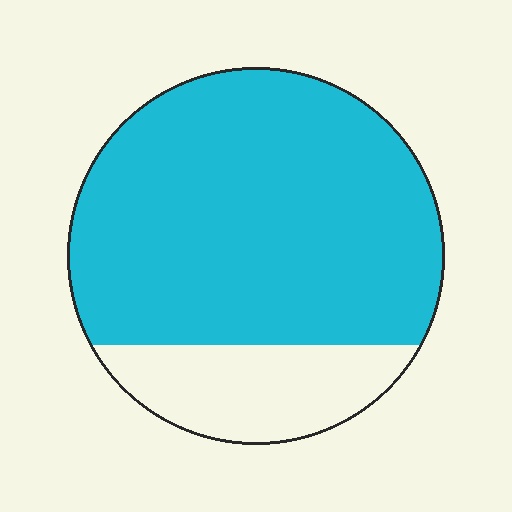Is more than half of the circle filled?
Yes.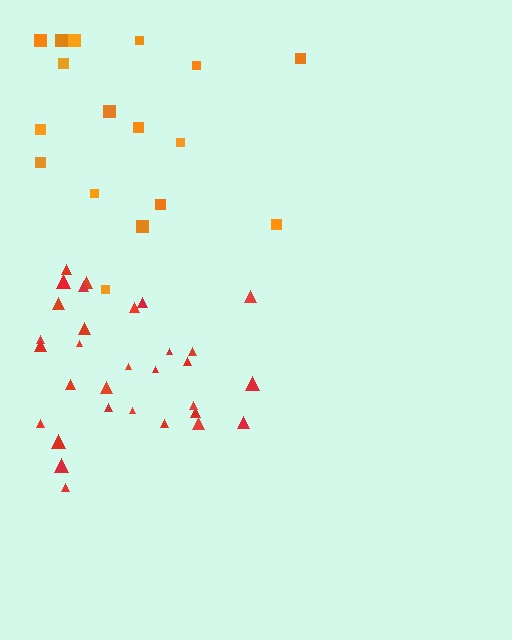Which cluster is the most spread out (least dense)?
Orange.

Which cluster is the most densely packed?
Red.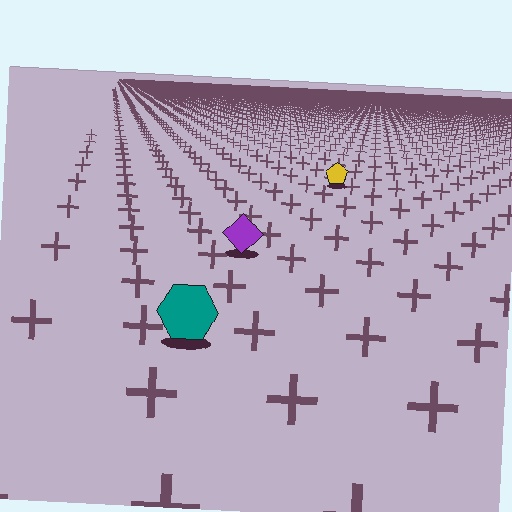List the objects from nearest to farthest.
From nearest to farthest: the teal hexagon, the purple diamond, the yellow pentagon.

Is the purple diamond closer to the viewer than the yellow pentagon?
Yes. The purple diamond is closer — you can tell from the texture gradient: the ground texture is coarser near it.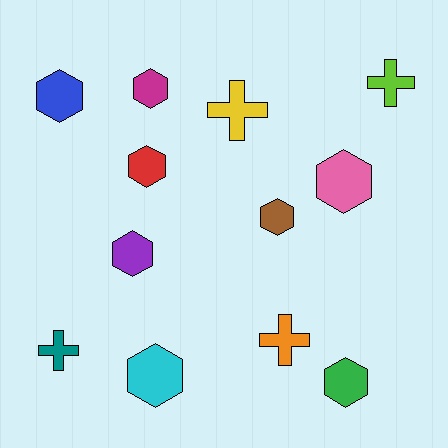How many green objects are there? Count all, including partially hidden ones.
There is 1 green object.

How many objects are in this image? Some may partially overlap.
There are 12 objects.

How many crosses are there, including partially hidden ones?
There are 4 crosses.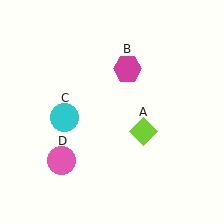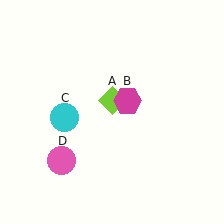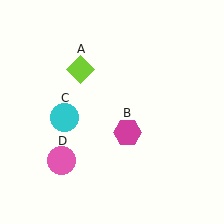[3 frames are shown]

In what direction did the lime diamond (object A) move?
The lime diamond (object A) moved up and to the left.